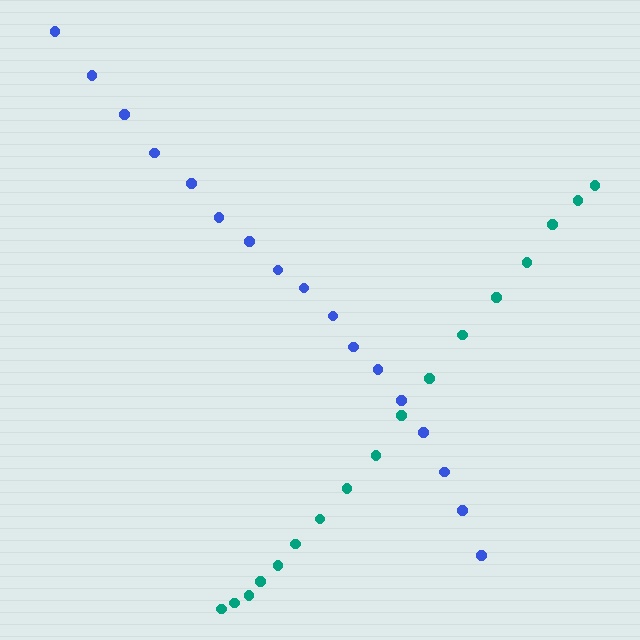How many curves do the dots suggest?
There are 2 distinct paths.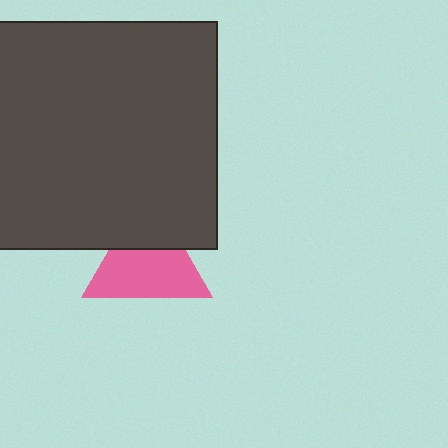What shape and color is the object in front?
The object in front is a dark gray square.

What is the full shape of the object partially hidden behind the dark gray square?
The partially hidden object is a pink triangle.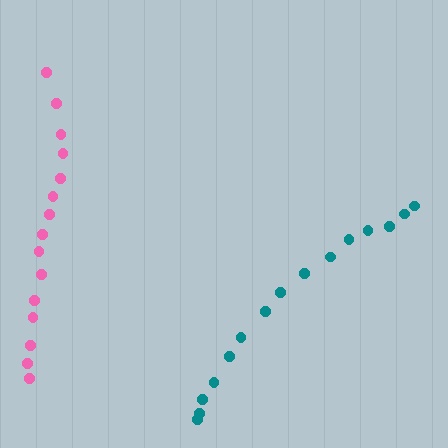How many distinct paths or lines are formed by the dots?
There are 2 distinct paths.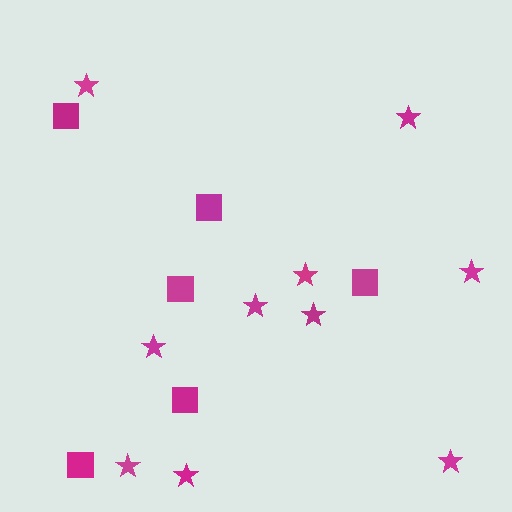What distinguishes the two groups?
There are 2 groups: one group of stars (10) and one group of squares (6).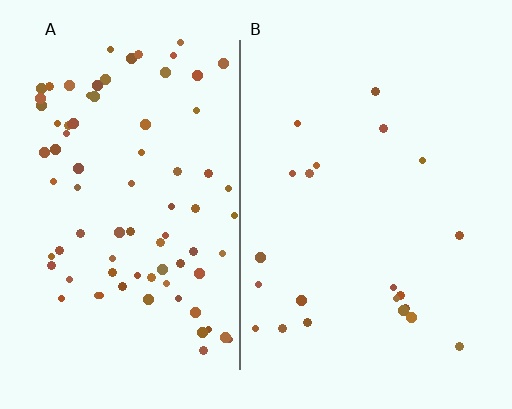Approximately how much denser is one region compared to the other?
Approximately 3.8× — region A over region B.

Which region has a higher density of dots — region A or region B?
A (the left).